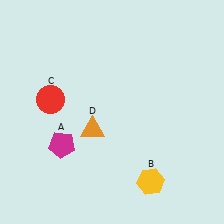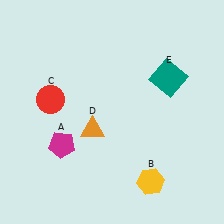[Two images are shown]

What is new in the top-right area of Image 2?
A teal square (E) was added in the top-right area of Image 2.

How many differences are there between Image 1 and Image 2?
There is 1 difference between the two images.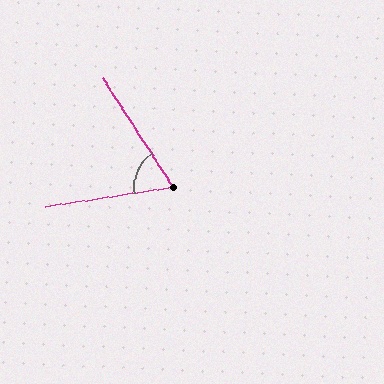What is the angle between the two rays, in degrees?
Approximately 66 degrees.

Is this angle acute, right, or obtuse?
It is acute.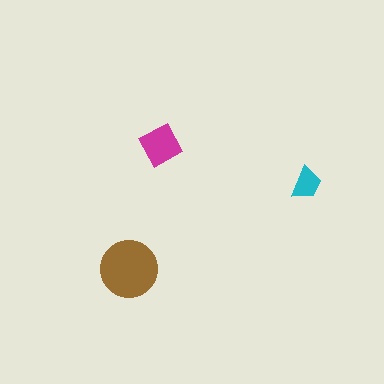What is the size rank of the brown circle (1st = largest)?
1st.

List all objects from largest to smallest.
The brown circle, the magenta square, the cyan trapezoid.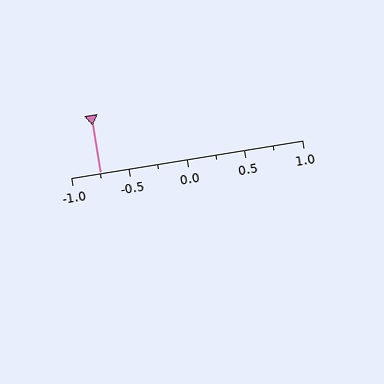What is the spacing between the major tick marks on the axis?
The major ticks are spaced 0.5 apart.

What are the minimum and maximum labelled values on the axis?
The axis runs from -1.0 to 1.0.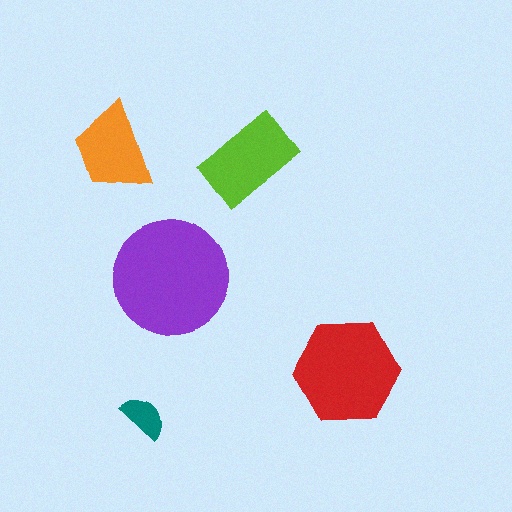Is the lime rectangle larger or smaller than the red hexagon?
Smaller.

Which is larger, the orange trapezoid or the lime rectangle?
The lime rectangle.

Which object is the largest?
The purple circle.